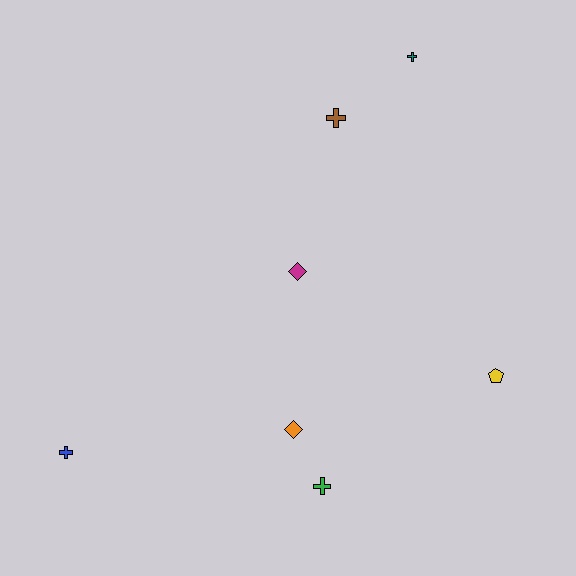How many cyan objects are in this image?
There are no cyan objects.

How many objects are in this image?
There are 7 objects.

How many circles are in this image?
There are no circles.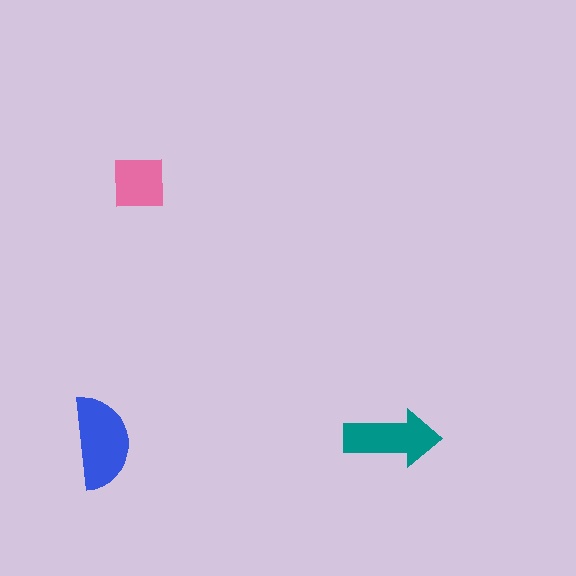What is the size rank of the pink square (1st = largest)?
3rd.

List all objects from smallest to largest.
The pink square, the teal arrow, the blue semicircle.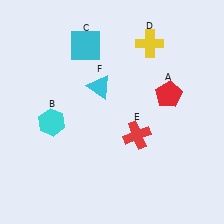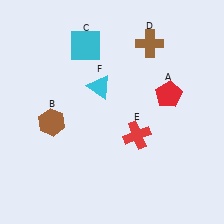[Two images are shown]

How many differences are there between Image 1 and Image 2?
There are 2 differences between the two images.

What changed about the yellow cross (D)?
In Image 1, D is yellow. In Image 2, it changed to brown.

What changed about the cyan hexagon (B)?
In Image 1, B is cyan. In Image 2, it changed to brown.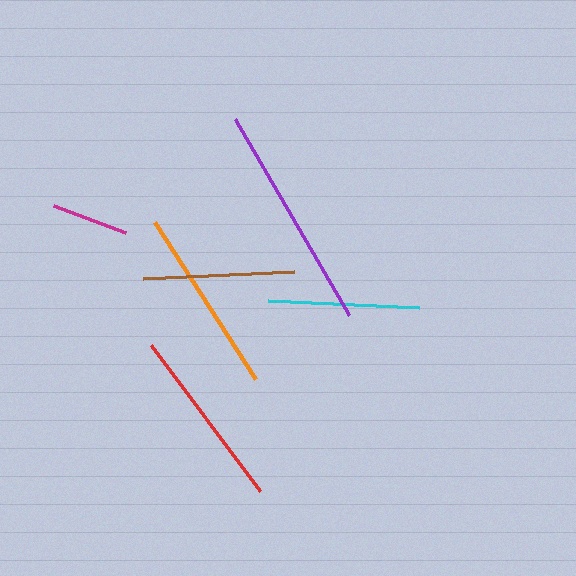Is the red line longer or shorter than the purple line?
The purple line is longer than the red line.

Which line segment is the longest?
The purple line is the longest at approximately 227 pixels.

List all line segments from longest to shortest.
From longest to shortest: purple, orange, red, brown, cyan, magenta.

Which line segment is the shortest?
The magenta line is the shortest at approximately 77 pixels.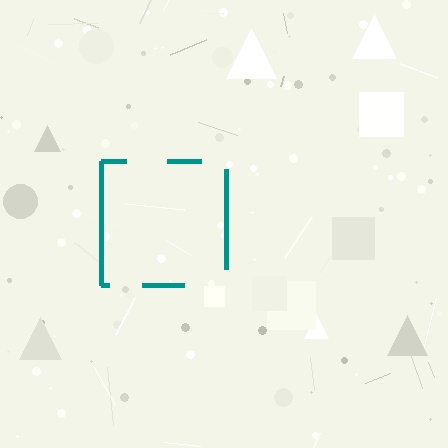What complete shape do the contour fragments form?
The contour fragments form a square.